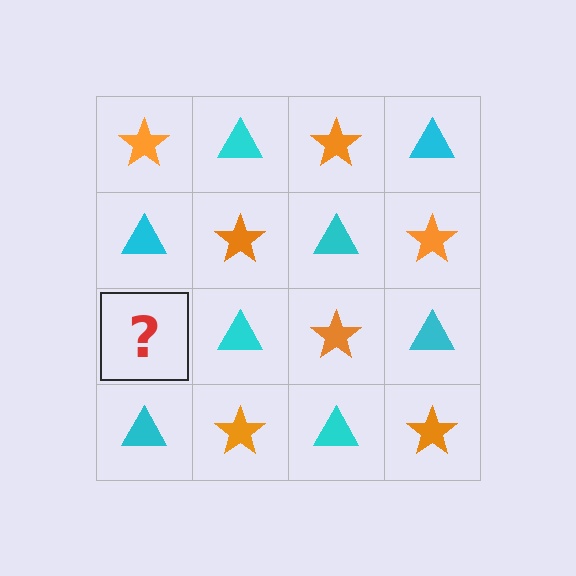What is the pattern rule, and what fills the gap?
The rule is that it alternates orange star and cyan triangle in a checkerboard pattern. The gap should be filled with an orange star.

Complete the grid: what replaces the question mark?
The question mark should be replaced with an orange star.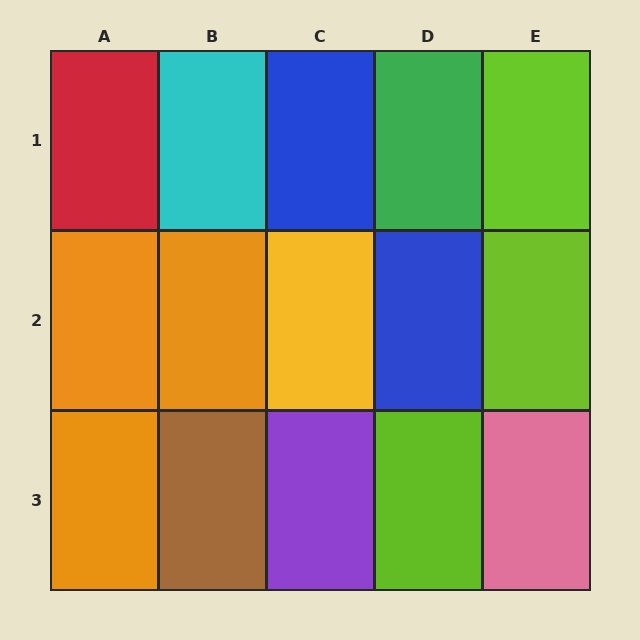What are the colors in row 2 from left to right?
Orange, orange, yellow, blue, lime.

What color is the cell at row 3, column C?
Purple.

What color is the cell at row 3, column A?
Orange.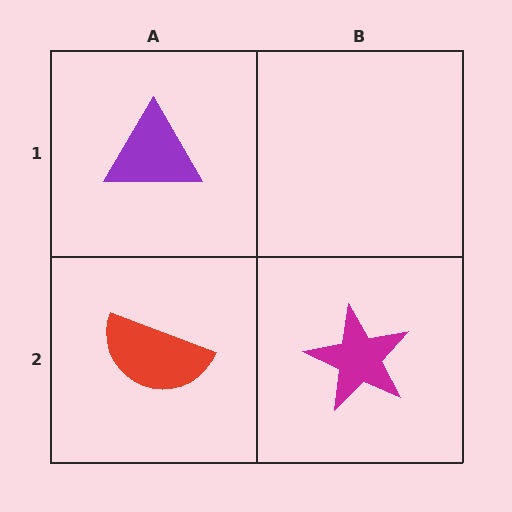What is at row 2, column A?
A red semicircle.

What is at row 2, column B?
A magenta star.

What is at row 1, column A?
A purple triangle.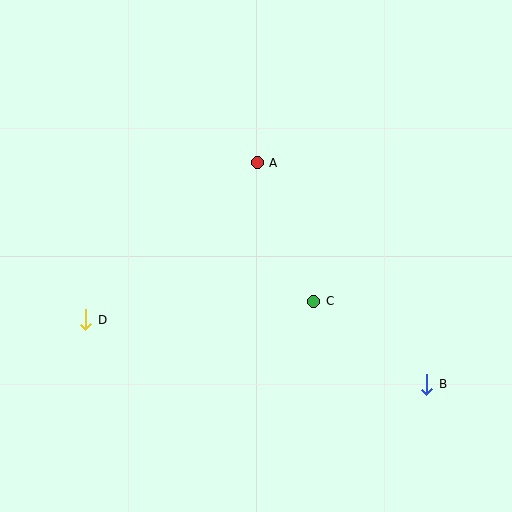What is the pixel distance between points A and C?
The distance between A and C is 150 pixels.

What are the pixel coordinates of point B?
Point B is at (427, 385).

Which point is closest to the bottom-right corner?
Point B is closest to the bottom-right corner.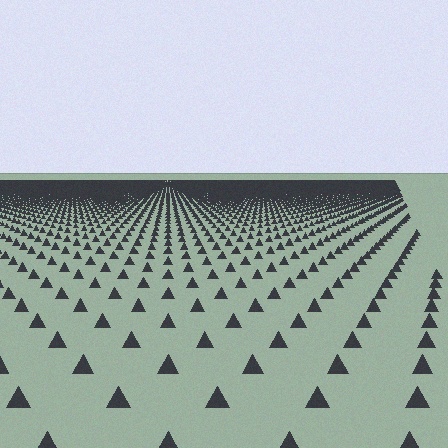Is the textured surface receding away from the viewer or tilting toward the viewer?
The surface is receding away from the viewer. Texture elements get smaller and denser toward the top.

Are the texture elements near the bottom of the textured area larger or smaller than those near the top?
Larger. Near the bottom, elements are closer to the viewer and appear at a bigger on-screen size.